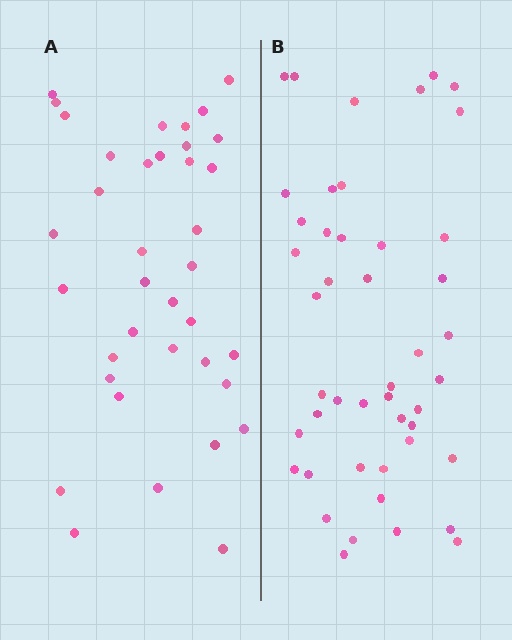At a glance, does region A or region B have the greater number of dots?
Region B (the right region) has more dots.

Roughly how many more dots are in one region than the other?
Region B has roughly 8 or so more dots than region A.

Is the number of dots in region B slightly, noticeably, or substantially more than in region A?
Region B has only slightly more — the two regions are fairly close. The ratio is roughly 1.2 to 1.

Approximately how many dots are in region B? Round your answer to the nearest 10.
About 50 dots. (The exact count is 46, which rounds to 50.)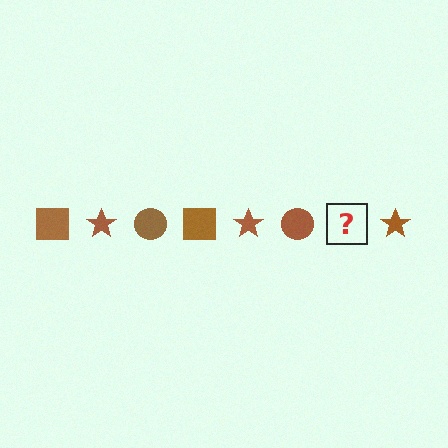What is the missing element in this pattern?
The missing element is a brown square.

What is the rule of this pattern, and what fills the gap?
The rule is that the pattern cycles through square, star, circle shapes in brown. The gap should be filled with a brown square.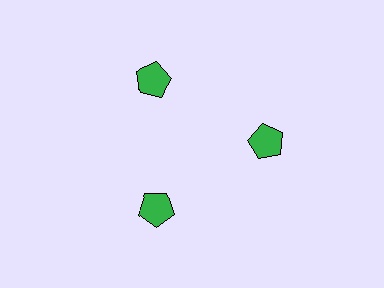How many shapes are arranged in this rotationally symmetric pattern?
There are 3 shapes, arranged in 3 groups of 1.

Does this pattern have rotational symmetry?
Yes, this pattern has 3-fold rotational symmetry. It looks the same after rotating 120 degrees around the center.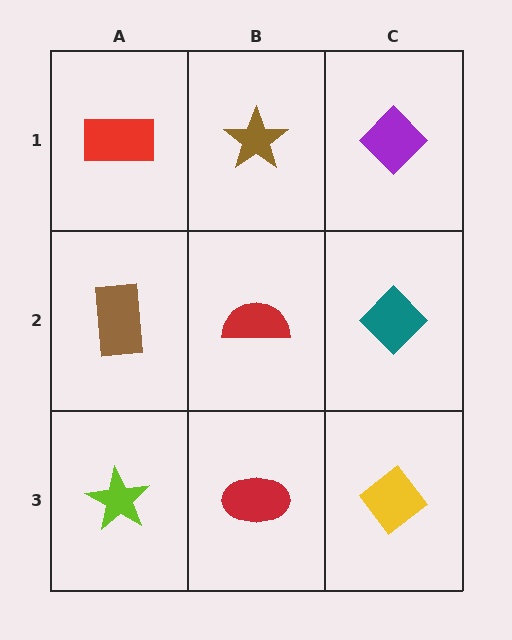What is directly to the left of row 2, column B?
A brown rectangle.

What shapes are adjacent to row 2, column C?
A purple diamond (row 1, column C), a yellow diamond (row 3, column C), a red semicircle (row 2, column B).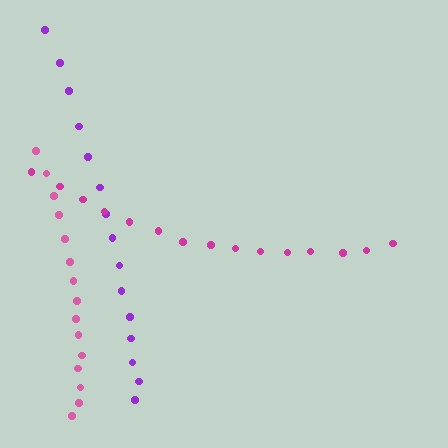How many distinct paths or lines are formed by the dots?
There are 3 distinct paths.